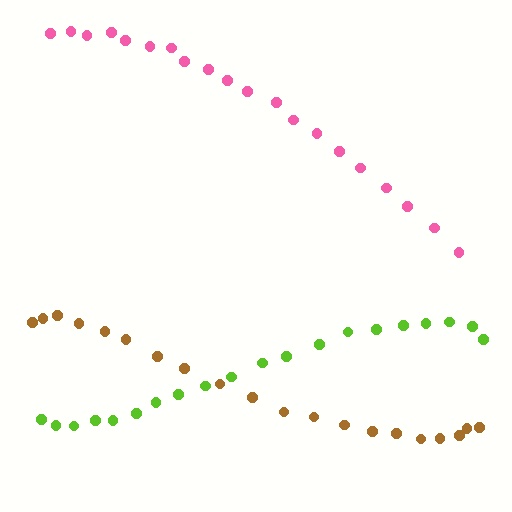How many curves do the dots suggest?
There are 3 distinct paths.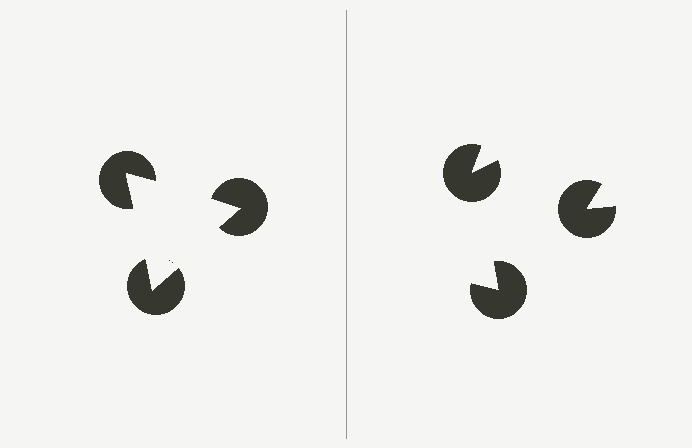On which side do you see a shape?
An illusory triangle appears on the left side. On the right side the wedge cuts are rotated, so no coherent shape forms.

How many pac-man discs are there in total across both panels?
6 — 3 on each side.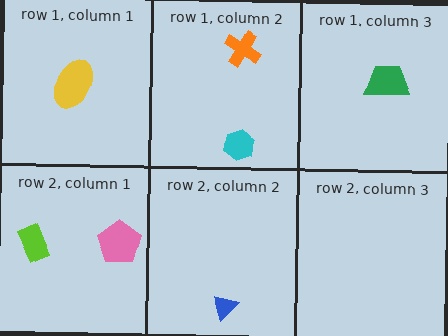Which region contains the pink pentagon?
The row 2, column 1 region.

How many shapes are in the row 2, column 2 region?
1.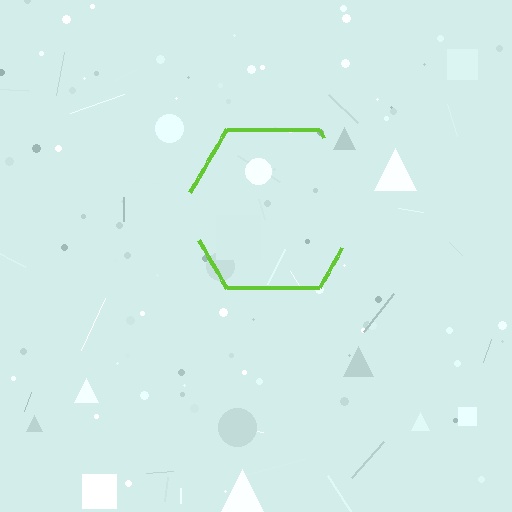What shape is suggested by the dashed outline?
The dashed outline suggests a hexagon.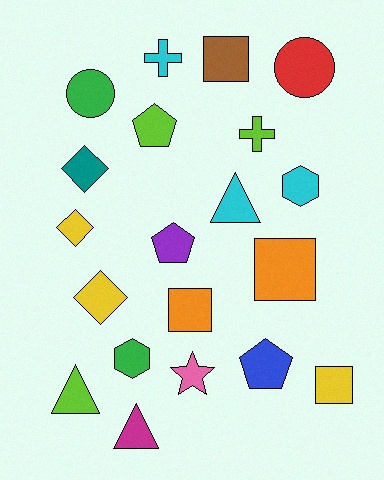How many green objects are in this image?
There are 2 green objects.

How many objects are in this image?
There are 20 objects.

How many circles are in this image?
There are 2 circles.